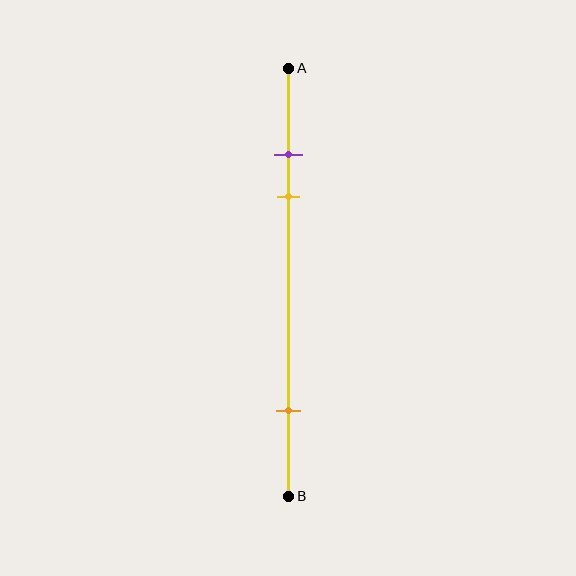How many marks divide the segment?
There are 3 marks dividing the segment.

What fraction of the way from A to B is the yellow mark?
The yellow mark is approximately 30% (0.3) of the way from A to B.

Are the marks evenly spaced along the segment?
No, the marks are not evenly spaced.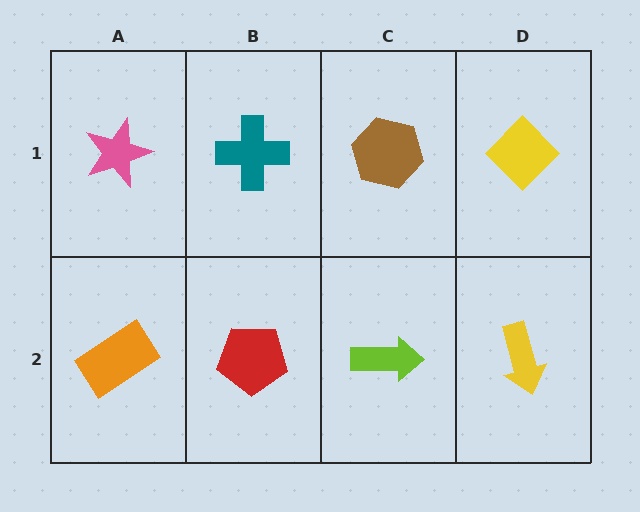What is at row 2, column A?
An orange rectangle.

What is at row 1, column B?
A teal cross.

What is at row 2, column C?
A lime arrow.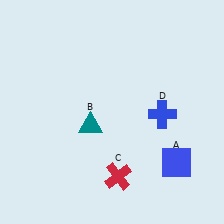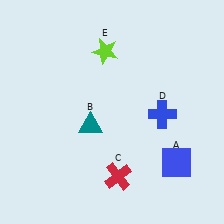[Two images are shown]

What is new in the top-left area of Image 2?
A lime star (E) was added in the top-left area of Image 2.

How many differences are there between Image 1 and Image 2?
There is 1 difference between the two images.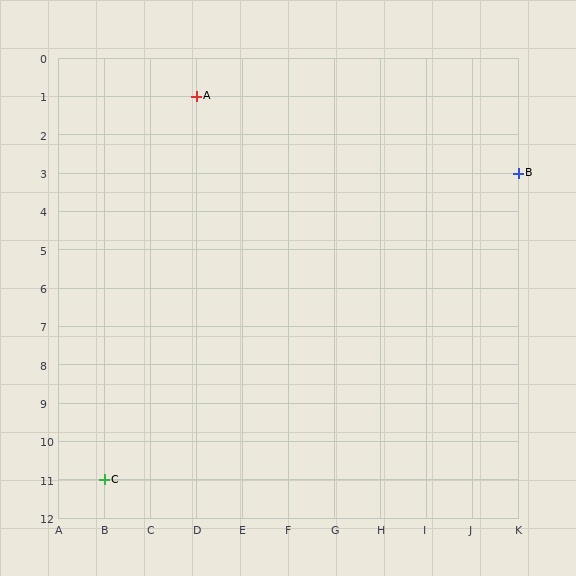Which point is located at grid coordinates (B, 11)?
Point C is at (B, 11).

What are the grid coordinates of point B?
Point B is at grid coordinates (K, 3).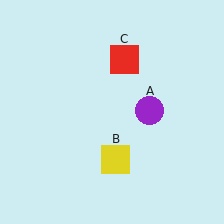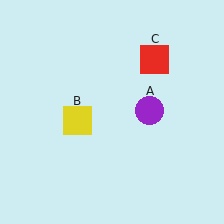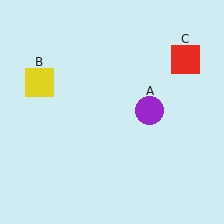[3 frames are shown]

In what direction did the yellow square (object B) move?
The yellow square (object B) moved up and to the left.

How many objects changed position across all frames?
2 objects changed position: yellow square (object B), red square (object C).